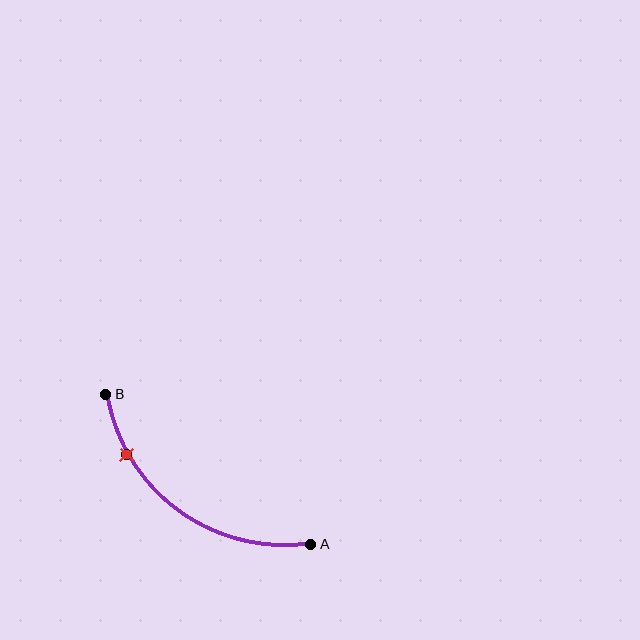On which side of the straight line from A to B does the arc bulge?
The arc bulges below and to the left of the straight line connecting A and B.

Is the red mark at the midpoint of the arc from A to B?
No. The red mark lies on the arc but is closer to endpoint B. The arc midpoint would be at the point on the curve equidistant along the arc from both A and B.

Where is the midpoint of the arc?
The arc midpoint is the point on the curve farthest from the straight line joining A and B. It sits below and to the left of that line.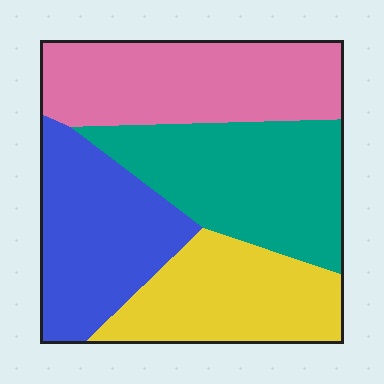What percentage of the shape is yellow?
Yellow covers 22% of the shape.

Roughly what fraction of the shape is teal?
Teal covers 27% of the shape.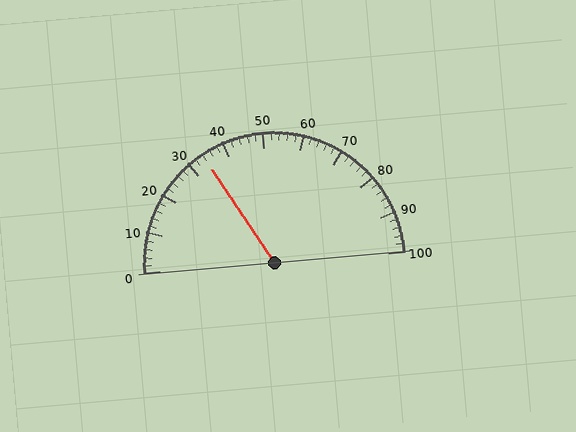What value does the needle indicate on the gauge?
The needle indicates approximately 34.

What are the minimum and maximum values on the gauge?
The gauge ranges from 0 to 100.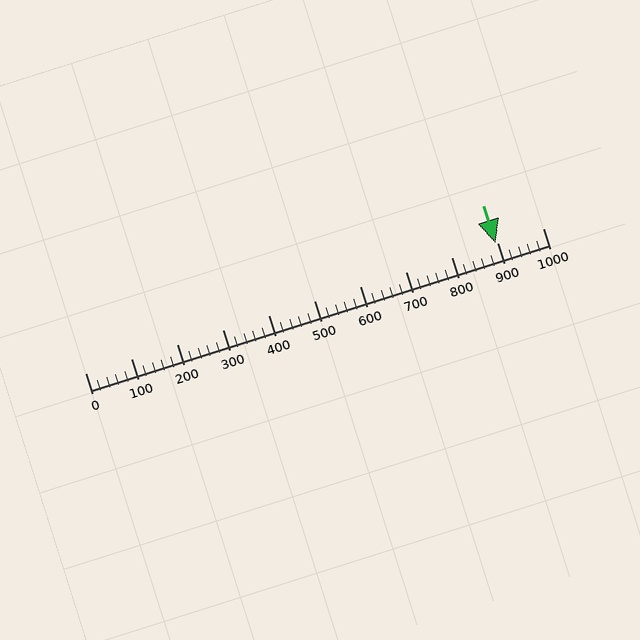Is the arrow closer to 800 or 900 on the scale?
The arrow is closer to 900.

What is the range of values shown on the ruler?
The ruler shows values from 0 to 1000.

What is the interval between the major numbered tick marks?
The major tick marks are spaced 100 units apart.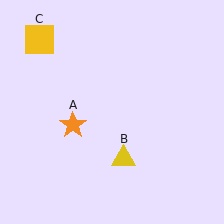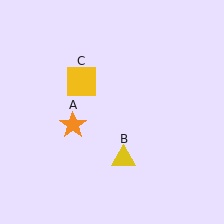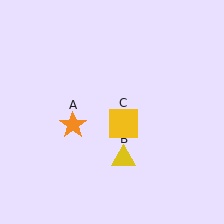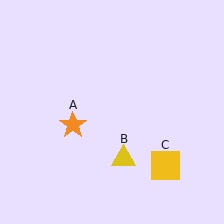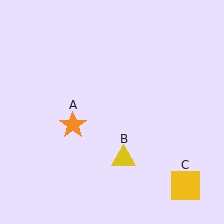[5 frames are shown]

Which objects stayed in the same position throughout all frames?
Orange star (object A) and yellow triangle (object B) remained stationary.